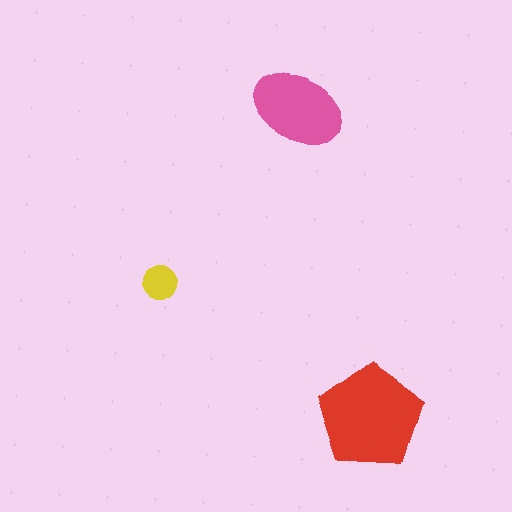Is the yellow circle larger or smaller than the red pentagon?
Smaller.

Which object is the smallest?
The yellow circle.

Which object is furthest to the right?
The red pentagon is rightmost.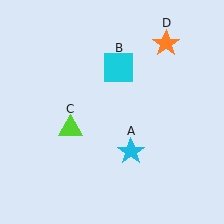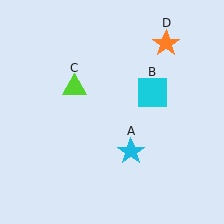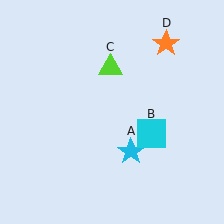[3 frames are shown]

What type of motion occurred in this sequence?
The cyan square (object B), lime triangle (object C) rotated clockwise around the center of the scene.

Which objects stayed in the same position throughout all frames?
Cyan star (object A) and orange star (object D) remained stationary.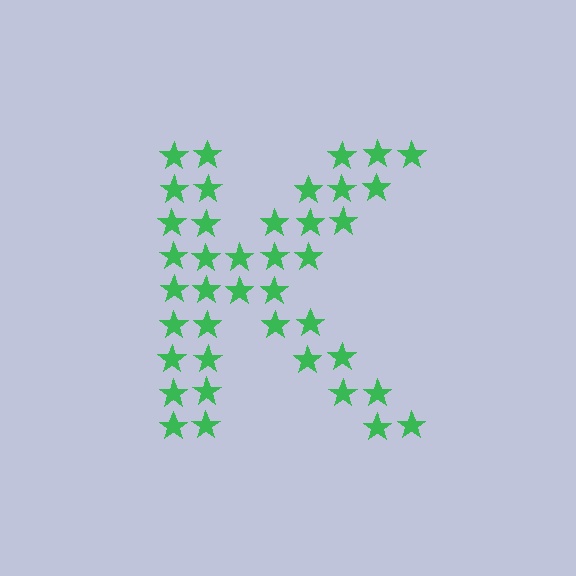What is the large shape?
The large shape is the letter K.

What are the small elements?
The small elements are stars.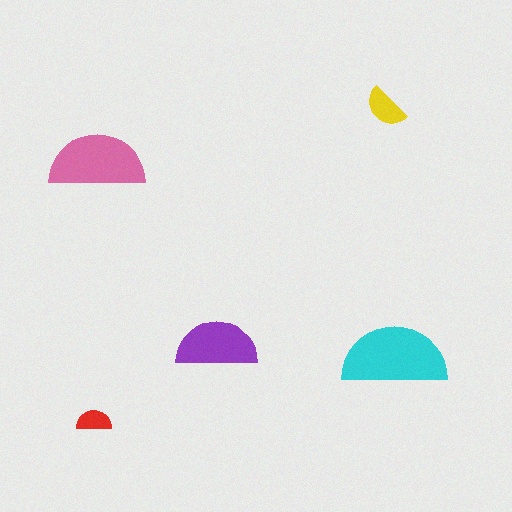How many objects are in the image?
There are 5 objects in the image.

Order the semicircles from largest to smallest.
the cyan one, the pink one, the purple one, the yellow one, the red one.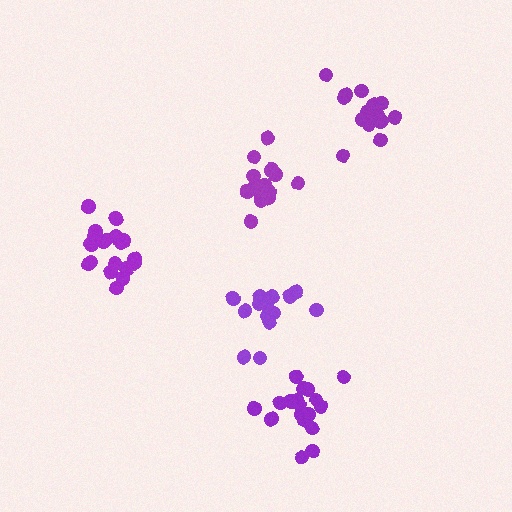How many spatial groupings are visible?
There are 5 spatial groupings.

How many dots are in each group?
Group 1: 16 dots, Group 2: 16 dots, Group 3: 19 dots, Group 4: 19 dots, Group 5: 16 dots (86 total).